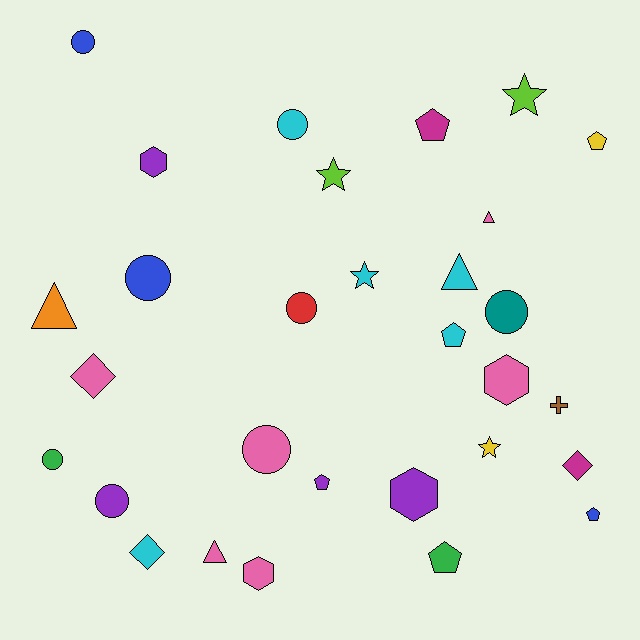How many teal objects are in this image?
There is 1 teal object.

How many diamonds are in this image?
There are 3 diamonds.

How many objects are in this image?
There are 30 objects.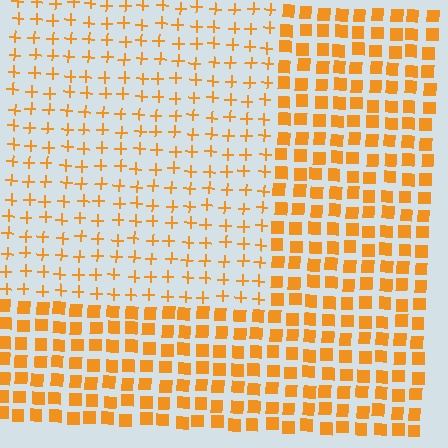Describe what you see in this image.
The image is filled with small orange elements arranged in a uniform grid. A rectangle-shaped region contains plus signs, while the surrounding area contains squares. The boundary is defined purely by the change in element shape.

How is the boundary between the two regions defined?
The boundary is defined by a change in element shape: plus signs inside vs. squares outside. All elements share the same color and spacing.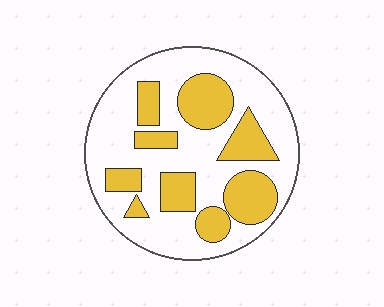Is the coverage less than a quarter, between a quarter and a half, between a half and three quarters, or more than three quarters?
Between a quarter and a half.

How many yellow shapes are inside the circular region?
9.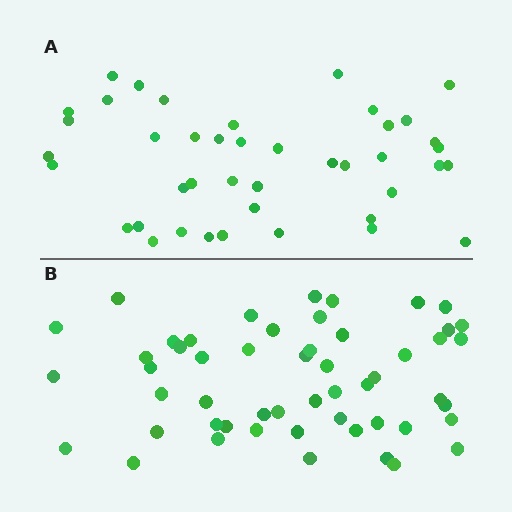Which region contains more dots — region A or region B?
Region B (the bottom region) has more dots.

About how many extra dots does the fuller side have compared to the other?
Region B has roughly 12 or so more dots than region A.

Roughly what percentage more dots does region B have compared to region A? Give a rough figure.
About 25% more.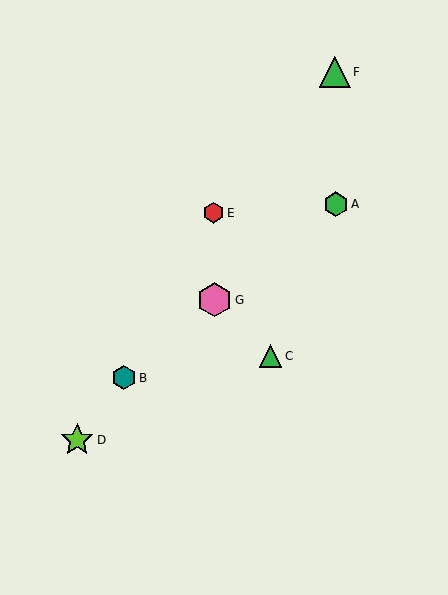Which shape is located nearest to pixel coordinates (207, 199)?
The red hexagon (labeled E) at (214, 213) is nearest to that location.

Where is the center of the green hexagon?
The center of the green hexagon is at (336, 204).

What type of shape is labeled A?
Shape A is a green hexagon.